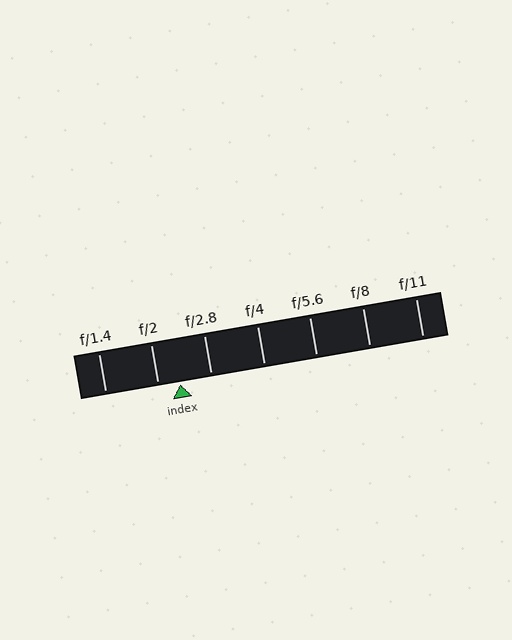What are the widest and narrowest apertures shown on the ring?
The widest aperture shown is f/1.4 and the narrowest is f/11.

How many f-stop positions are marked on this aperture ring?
There are 7 f-stop positions marked.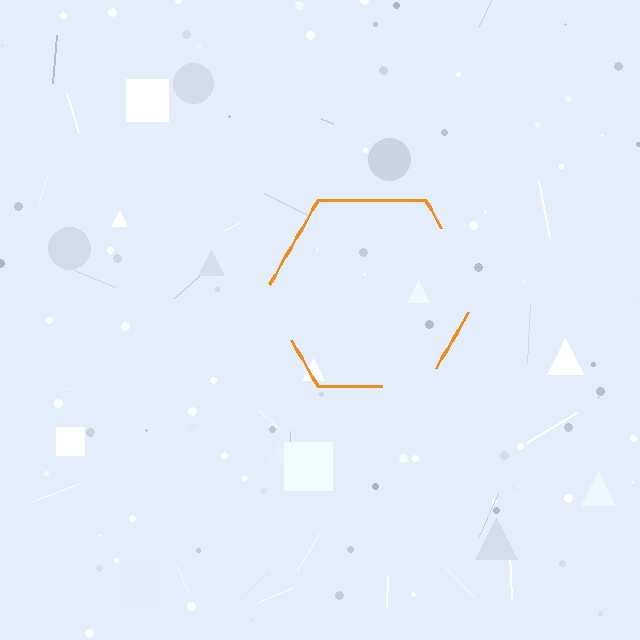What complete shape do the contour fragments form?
The contour fragments form a hexagon.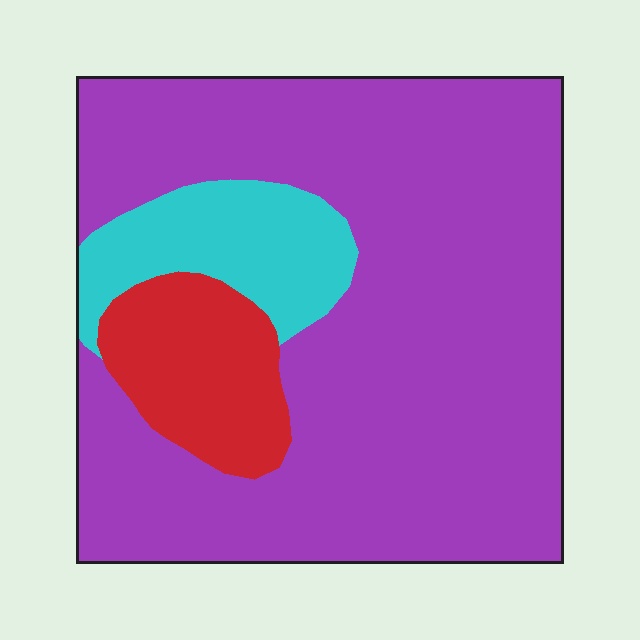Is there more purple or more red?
Purple.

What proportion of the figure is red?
Red covers around 10% of the figure.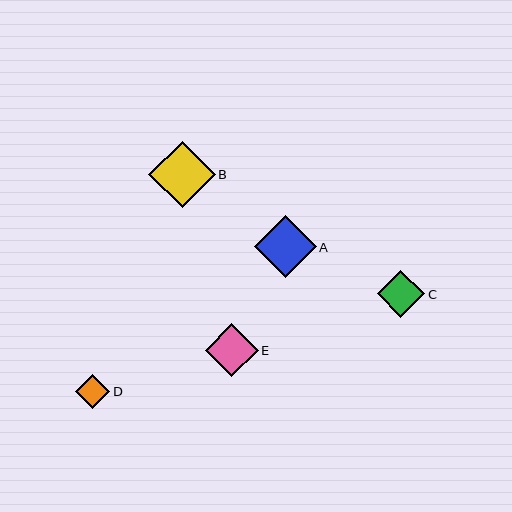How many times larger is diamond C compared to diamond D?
Diamond C is approximately 1.4 times the size of diamond D.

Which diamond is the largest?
Diamond B is the largest with a size of approximately 67 pixels.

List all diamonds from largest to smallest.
From largest to smallest: B, A, E, C, D.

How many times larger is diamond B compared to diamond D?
Diamond B is approximately 2.0 times the size of diamond D.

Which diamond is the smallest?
Diamond D is the smallest with a size of approximately 34 pixels.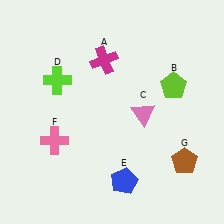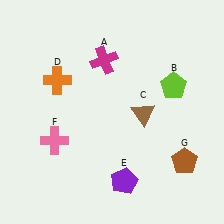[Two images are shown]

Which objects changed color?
C changed from pink to brown. D changed from lime to orange. E changed from blue to purple.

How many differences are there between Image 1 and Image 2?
There are 3 differences between the two images.